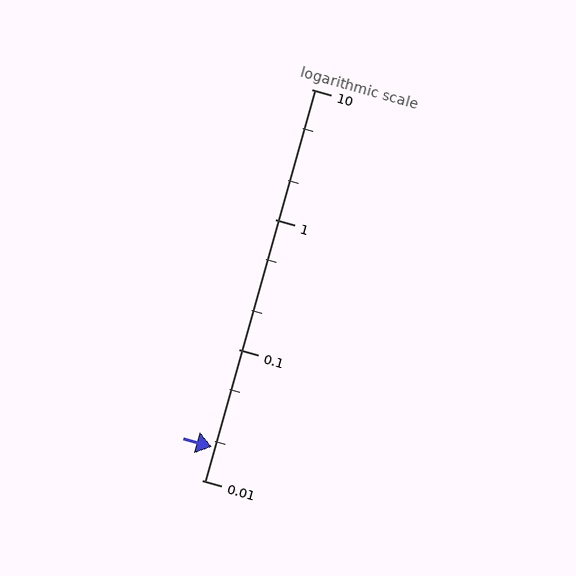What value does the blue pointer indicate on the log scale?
The pointer indicates approximately 0.018.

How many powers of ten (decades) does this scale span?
The scale spans 3 decades, from 0.01 to 10.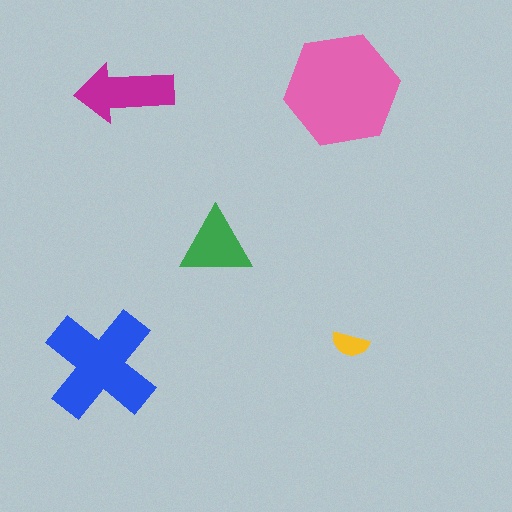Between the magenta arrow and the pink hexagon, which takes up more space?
The pink hexagon.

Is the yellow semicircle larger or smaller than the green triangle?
Smaller.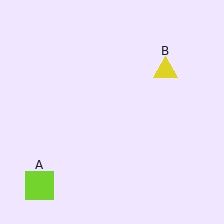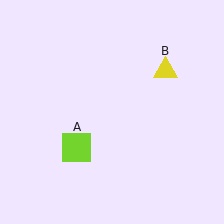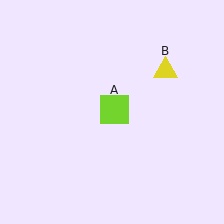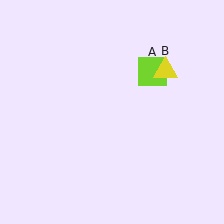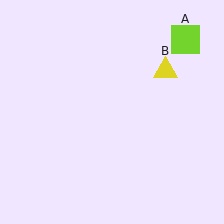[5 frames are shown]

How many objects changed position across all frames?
1 object changed position: lime square (object A).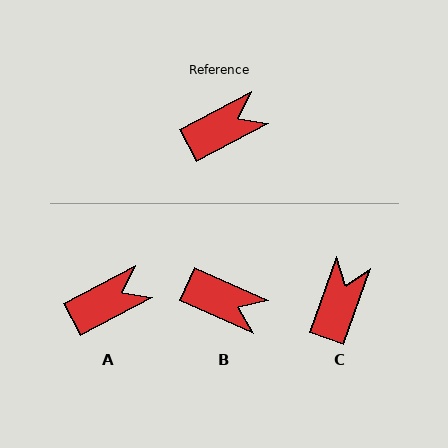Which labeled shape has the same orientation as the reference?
A.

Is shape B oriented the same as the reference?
No, it is off by about 52 degrees.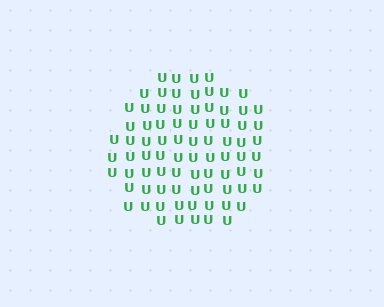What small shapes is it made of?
It is made of small letter U's.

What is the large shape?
The large shape is a circle.